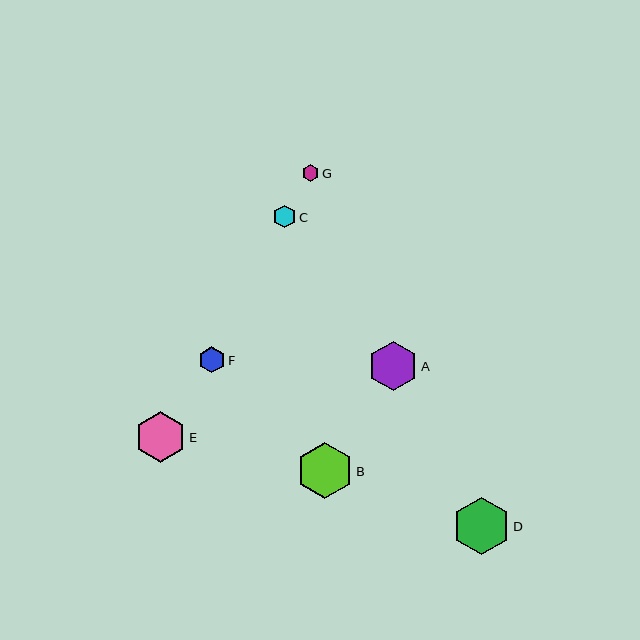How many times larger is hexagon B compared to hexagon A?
Hexagon B is approximately 1.1 times the size of hexagon A.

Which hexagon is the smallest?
Hexagon G is the smallest with a size of approximately 17 pixels.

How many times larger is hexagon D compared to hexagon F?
Hexagon D is approximately 2.2 times the size of hexagon F.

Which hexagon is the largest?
Hexagon D is the largest with a size of approximately 57 pixels.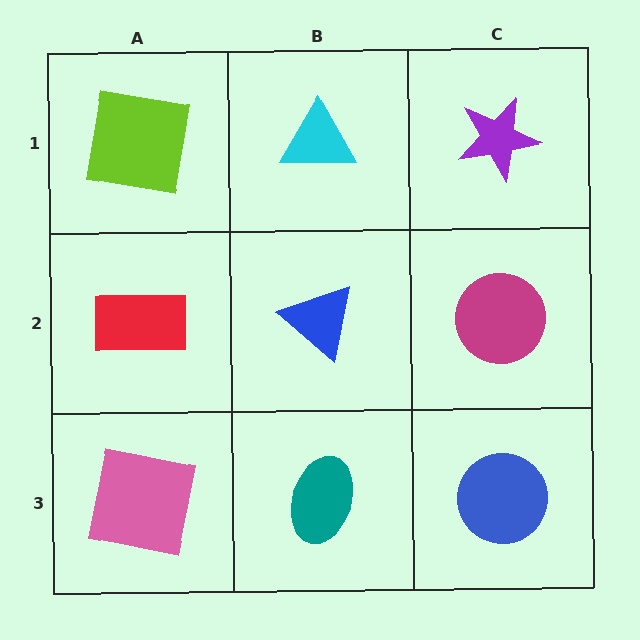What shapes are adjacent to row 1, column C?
A magenta circle (row 2, column C), a cyan triangle (row 1, column B).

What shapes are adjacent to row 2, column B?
A cyan triangle (row 1, column B), a teal ellipse (row 3, column B), a red rectangle (row 2, column A), a magenta circle (row 2, column C).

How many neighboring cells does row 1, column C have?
2.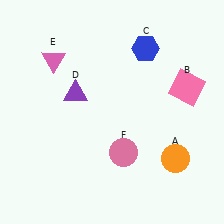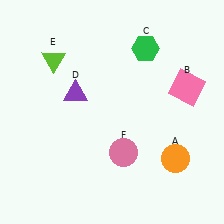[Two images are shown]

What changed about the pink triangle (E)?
In Image 1, E is pink. In Image 2, it changed to lime.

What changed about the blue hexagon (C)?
In Image 1, C is blue. In Image 2, it changed to green.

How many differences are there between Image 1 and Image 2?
There are 2 differences between the two images.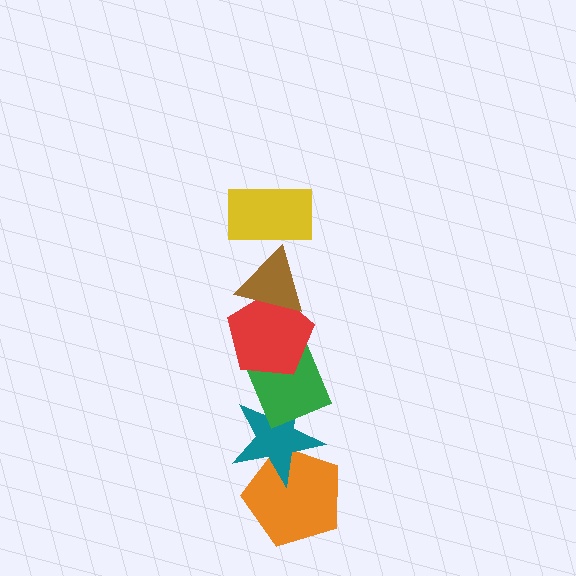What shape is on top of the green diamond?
The red pentagon is on top of the green diamond.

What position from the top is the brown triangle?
The brown triangle is 2nd from the top.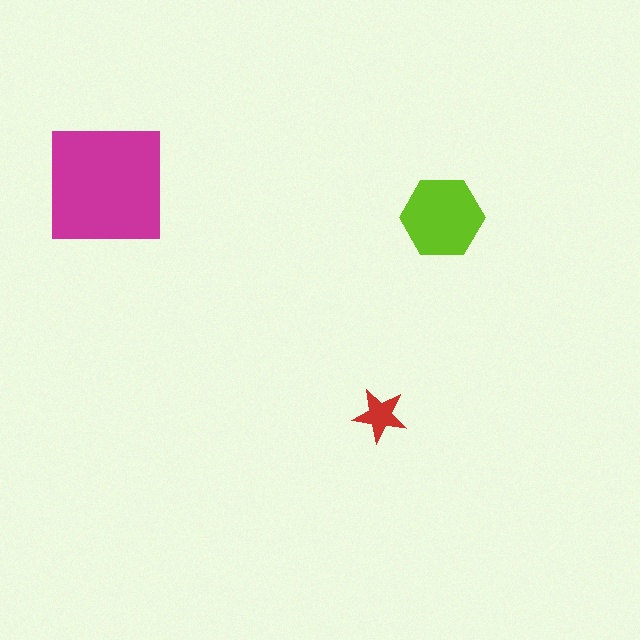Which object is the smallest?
The red star.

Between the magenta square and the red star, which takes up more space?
The magenta square.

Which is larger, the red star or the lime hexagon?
The lime hexagon.